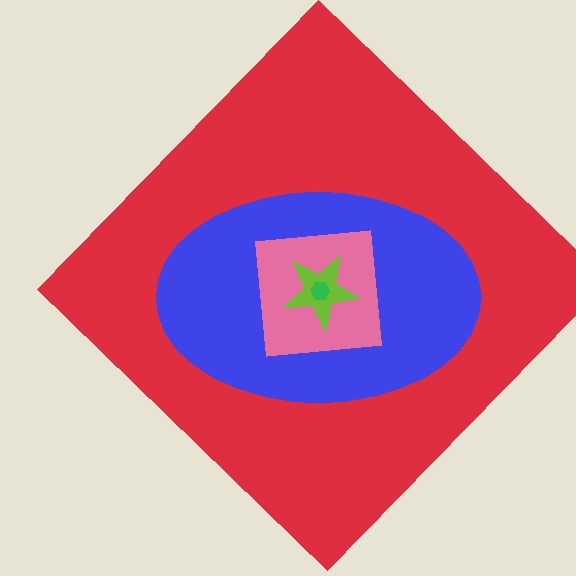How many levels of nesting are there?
5.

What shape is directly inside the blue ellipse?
The pink square.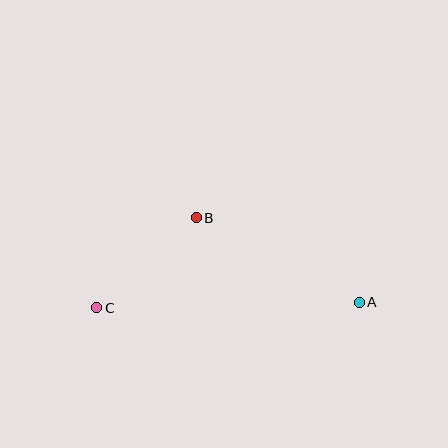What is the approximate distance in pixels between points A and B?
The distance between A and B is approximately 184 pixels.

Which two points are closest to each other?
Points B and C are closest to each other.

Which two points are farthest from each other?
Points A and C are farthest from each other.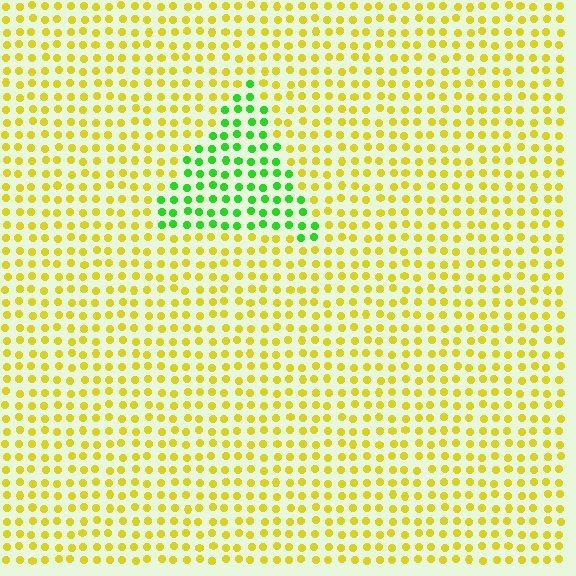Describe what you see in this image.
The image is filled with small yellow elements in a uniform arrangement. A triangle-shaped region is visible where the elements are tinted to a slightly different hue, forming a subtle color boundary.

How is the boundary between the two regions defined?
The boundary is defined purely by a slight shift in hue (about 60 degrees). Spacing, size, and orientation are identical on both sides.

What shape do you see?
I see a triangle.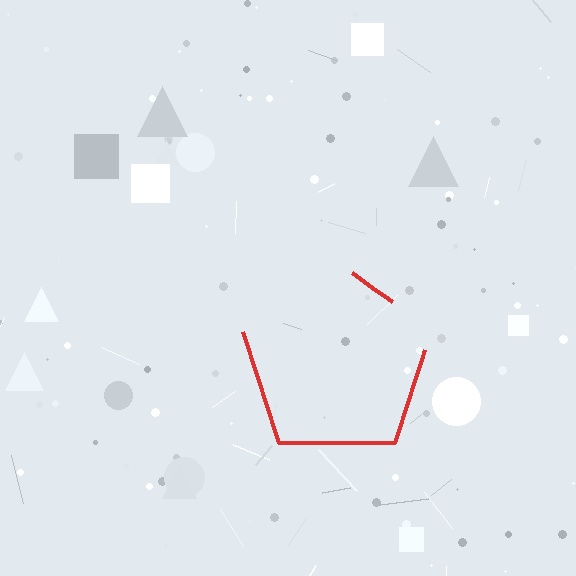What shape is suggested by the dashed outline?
The dashed outline suggests a pentagon.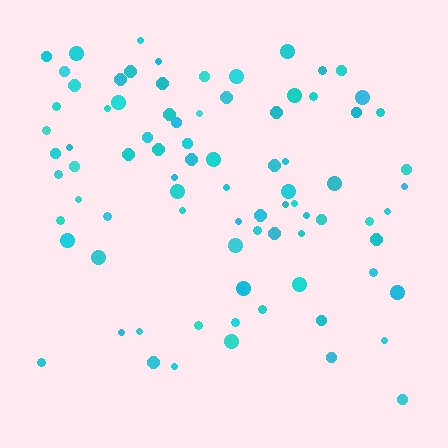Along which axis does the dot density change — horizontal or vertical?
Vertical.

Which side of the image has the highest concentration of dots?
The top.